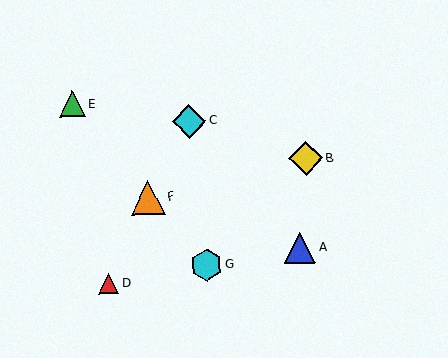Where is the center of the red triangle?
The center of the red triangle is at (109, 283).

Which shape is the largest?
The orange triangle (labeled F) is the largest.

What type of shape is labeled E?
Shape E is a green triangle.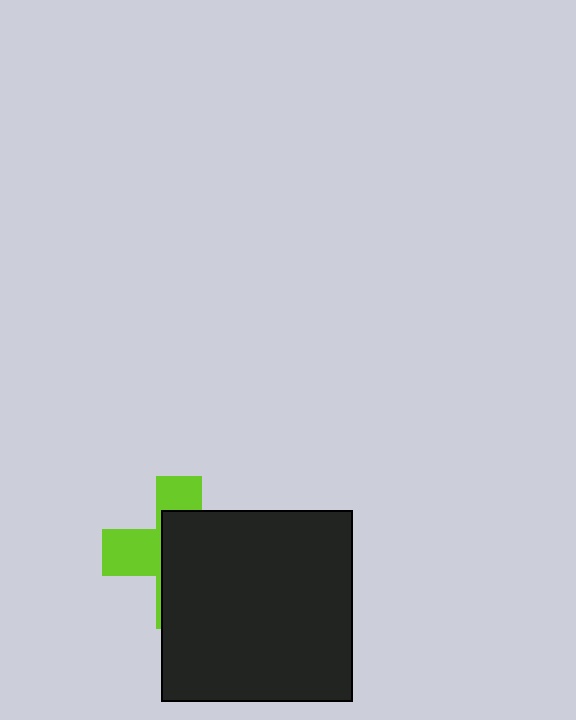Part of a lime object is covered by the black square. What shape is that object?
It is a cross.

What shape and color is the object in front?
The object in front is a black square.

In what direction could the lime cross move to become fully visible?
The lime cross could move left. That would shift it out from behind the black square entirely.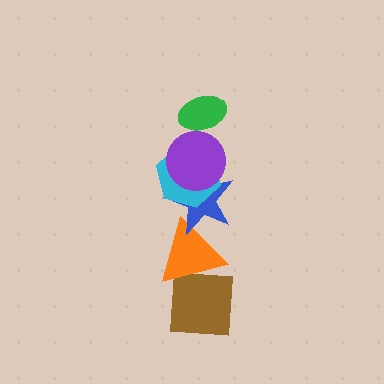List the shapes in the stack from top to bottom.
From top to bottom: the green ellipse, the purple circle, the cyan hexagon, the blue star, the orange triangle, the brown square.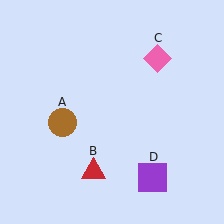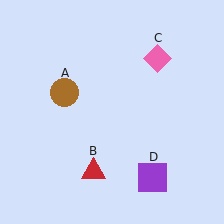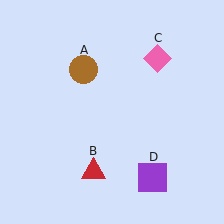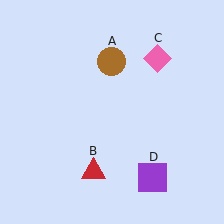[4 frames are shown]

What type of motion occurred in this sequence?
The brown circle (object A) rotated clockwise around the center of the scene.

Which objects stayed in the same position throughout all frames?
Red triangle (object B) and pink diamond (object C) and purple square (object D) remained stationary.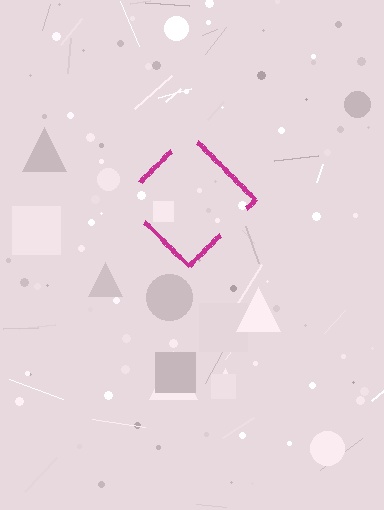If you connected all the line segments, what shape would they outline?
They would outline a diamond.